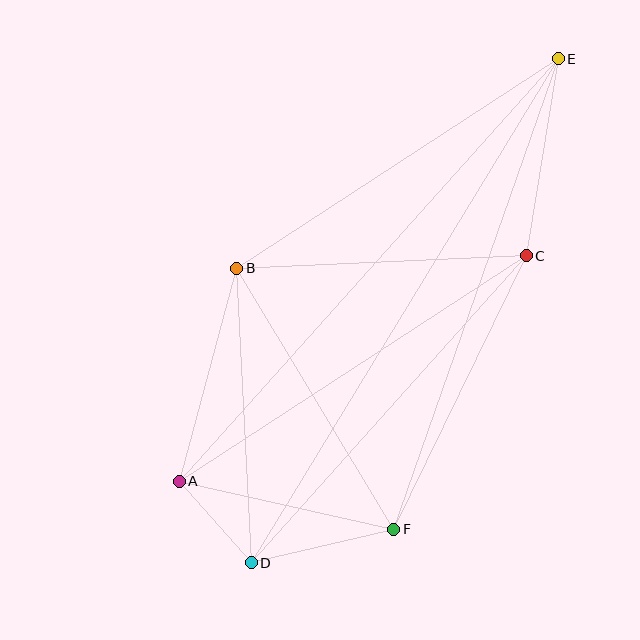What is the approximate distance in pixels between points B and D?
The distance between B and D is approximately 295 pixels.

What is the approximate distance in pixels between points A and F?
The distance between A and F is approximately 220 pixels.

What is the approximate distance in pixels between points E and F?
The distance between E and F is approximately 498 pixels.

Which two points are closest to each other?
Points A and D are closest to each other.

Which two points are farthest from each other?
Points D and E are farthest from each other.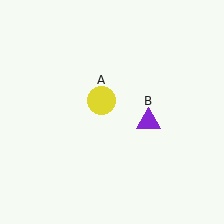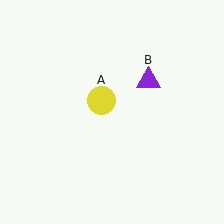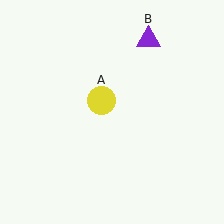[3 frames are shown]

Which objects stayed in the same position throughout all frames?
Yellow circle (object A) remained stationary.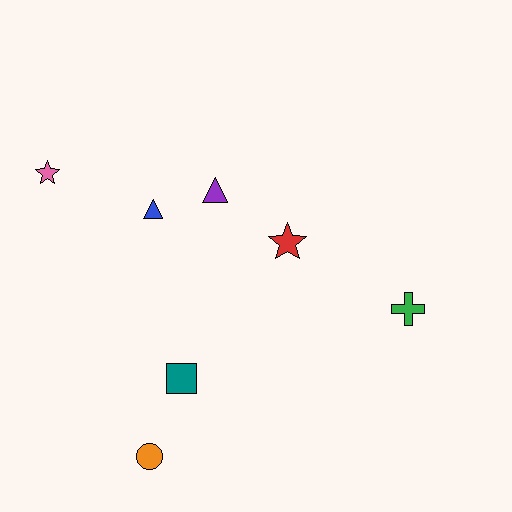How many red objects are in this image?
There is 1 red object.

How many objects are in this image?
There are 7 objects.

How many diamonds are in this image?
There are no diamonds.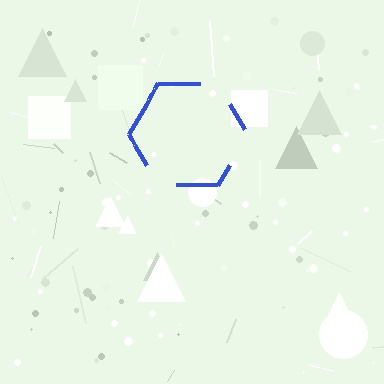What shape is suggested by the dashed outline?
The dashed outline suggests a hexagon.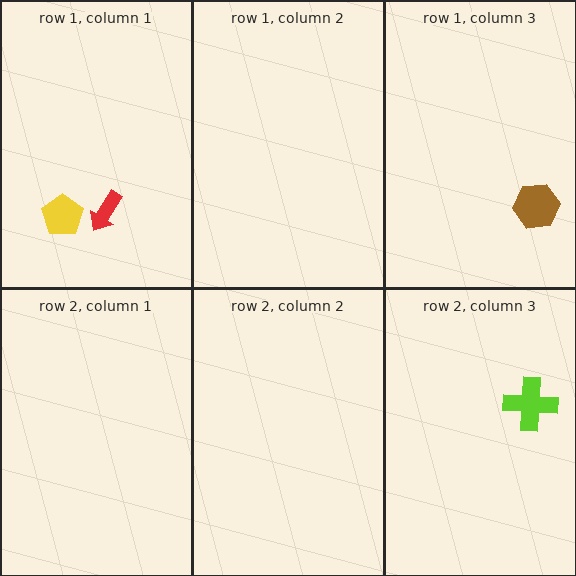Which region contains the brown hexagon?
The row 1, column 3 region.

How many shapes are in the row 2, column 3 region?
1.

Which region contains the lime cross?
The row 2, column 3 region.